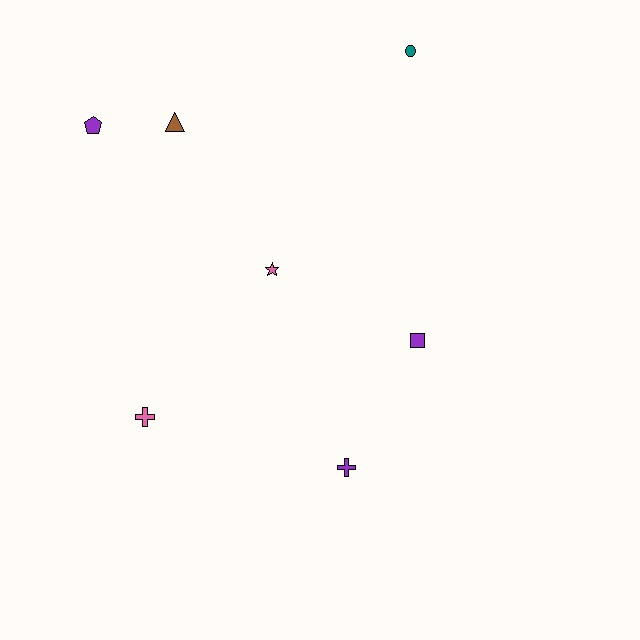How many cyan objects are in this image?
There are no cyan objects.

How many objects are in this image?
There are 7 objects.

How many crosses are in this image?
There are 2 crosses.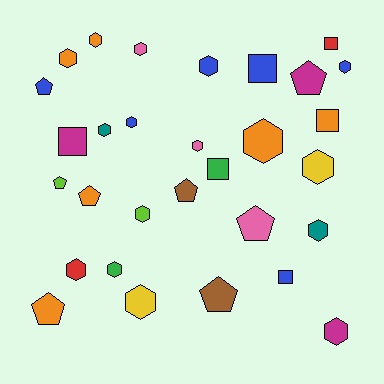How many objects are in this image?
There are 30 objects.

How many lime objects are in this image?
There are 2 lime objects.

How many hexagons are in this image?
There are 16 hexagons.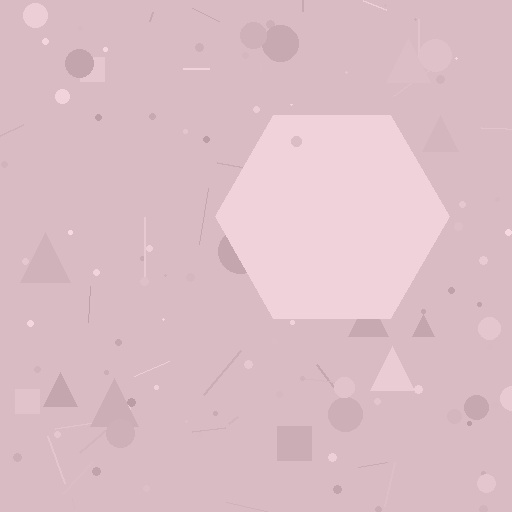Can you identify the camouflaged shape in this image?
The camouflaged shape is a hexagon.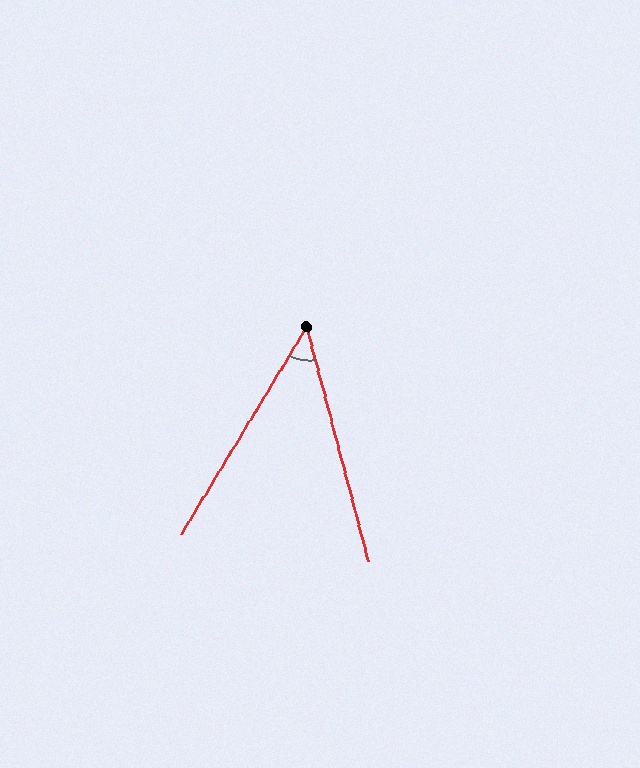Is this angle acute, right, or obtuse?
It is acute.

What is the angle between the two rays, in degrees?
Approximately 46 degrees.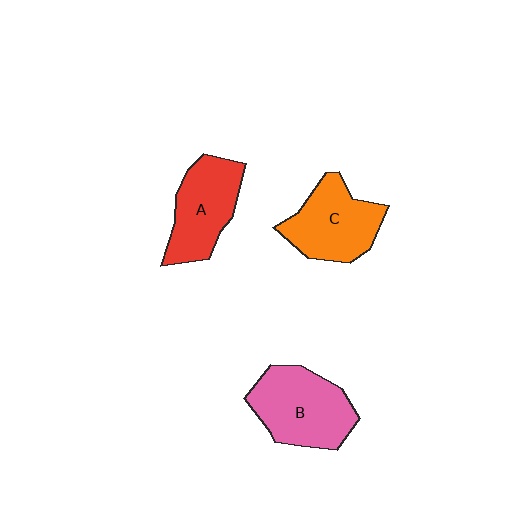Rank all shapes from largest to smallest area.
From largest to smallest: B (pink), C (orange), A (red).